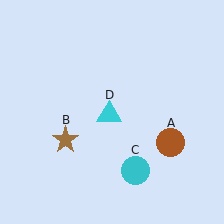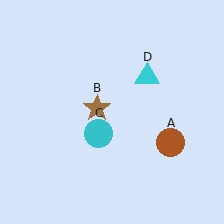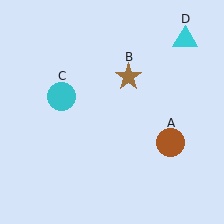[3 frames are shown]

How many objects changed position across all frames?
3 objects changed position: brown star (object B), cyan circle (object C), cyan triangle (object D).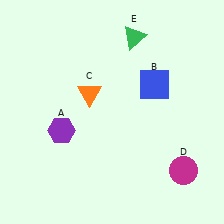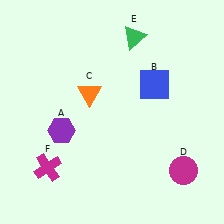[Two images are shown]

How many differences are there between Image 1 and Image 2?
There is 1 difference between the two images.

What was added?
A magenta cross (F) was added in Image 2.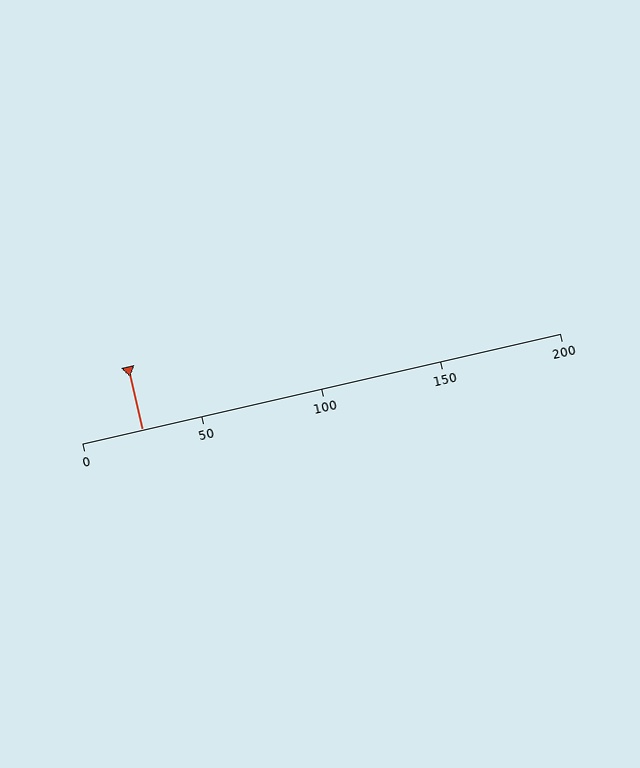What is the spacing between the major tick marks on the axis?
The major ticks are spaced 50 apart.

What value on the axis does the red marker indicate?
The marker indicates approximately 25.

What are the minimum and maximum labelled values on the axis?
The axis runs from 0 to 200.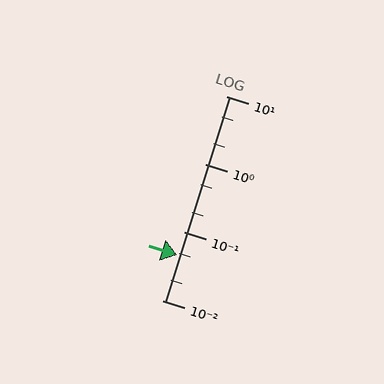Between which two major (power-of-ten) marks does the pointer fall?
The pointer is between 0.01 and 0.1.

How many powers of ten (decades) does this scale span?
The scale spans 3 decades, from 0.01 to 10.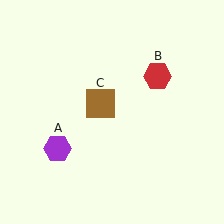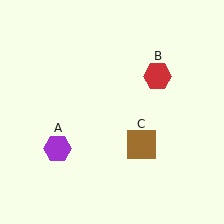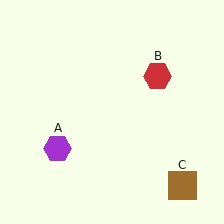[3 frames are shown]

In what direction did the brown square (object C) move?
The brown square (object C) moved down and to the right.